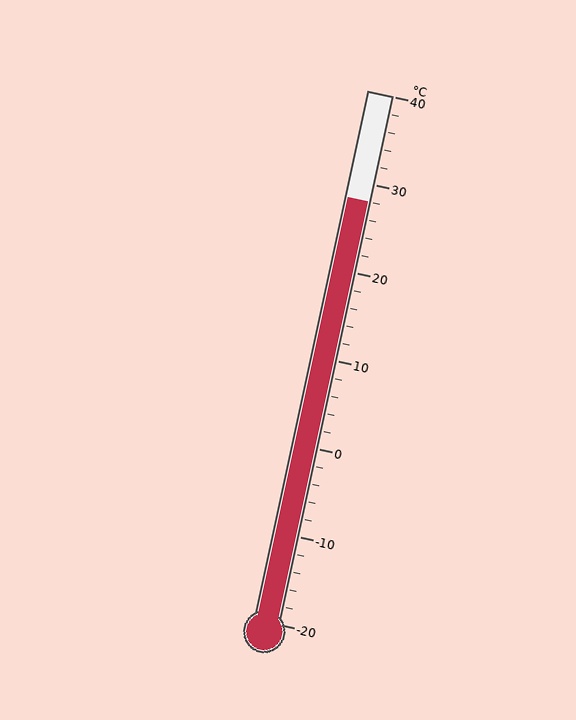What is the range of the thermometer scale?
The thermometer scale ranges from -20°C to 40°C.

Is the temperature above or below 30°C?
The temperature is below 30°C.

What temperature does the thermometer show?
The thermometer shows approximately 28°C.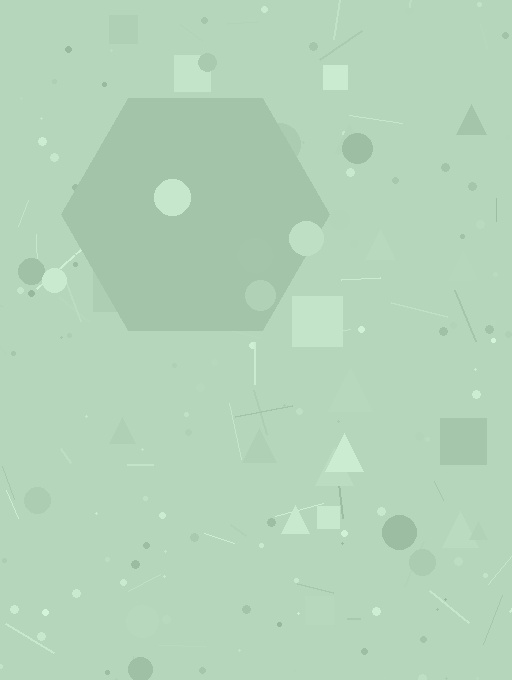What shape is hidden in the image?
A hexagon is hidden in the image.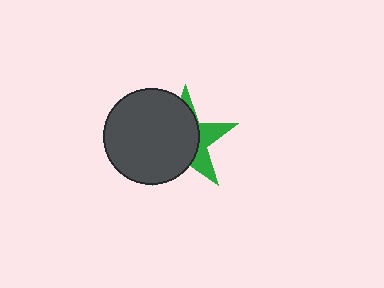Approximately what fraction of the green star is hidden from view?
Roughly 67% of the green star is hidden behind the dark gray circle.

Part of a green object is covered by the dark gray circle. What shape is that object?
It is a star.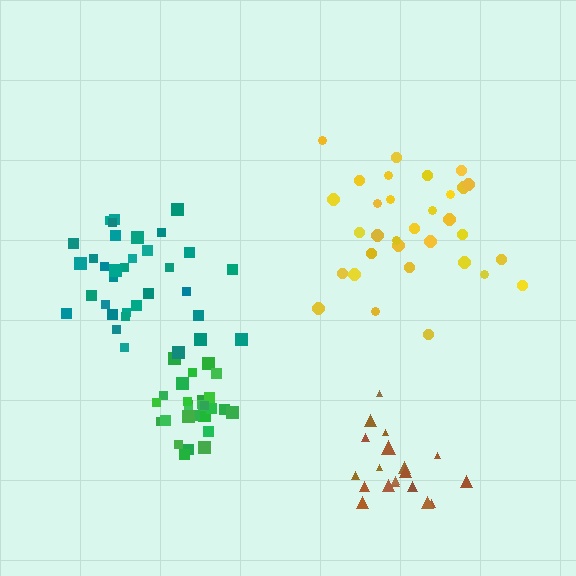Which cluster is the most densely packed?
Green.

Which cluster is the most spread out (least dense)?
Yellow.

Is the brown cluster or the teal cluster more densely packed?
Teal.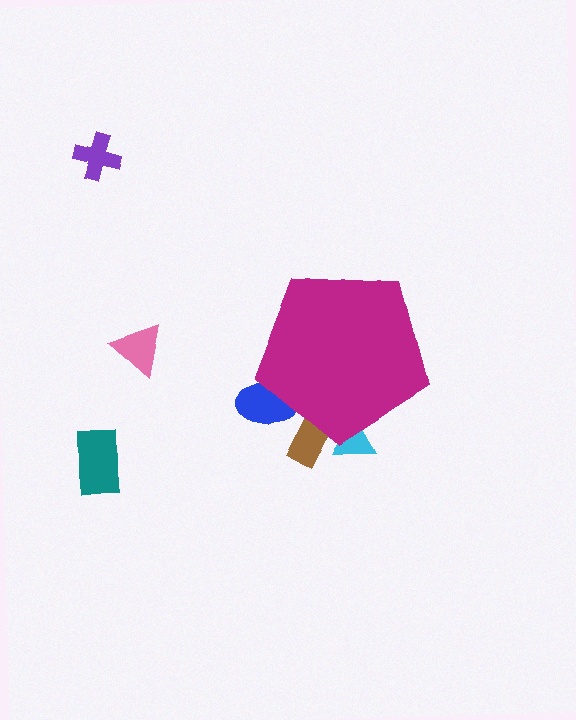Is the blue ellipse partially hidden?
Yes, the blue ellipse is partially hidden behind the magenta pentagon.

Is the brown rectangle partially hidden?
Yes, the brown rectangle is partially hidden behind the magenta pentagon.